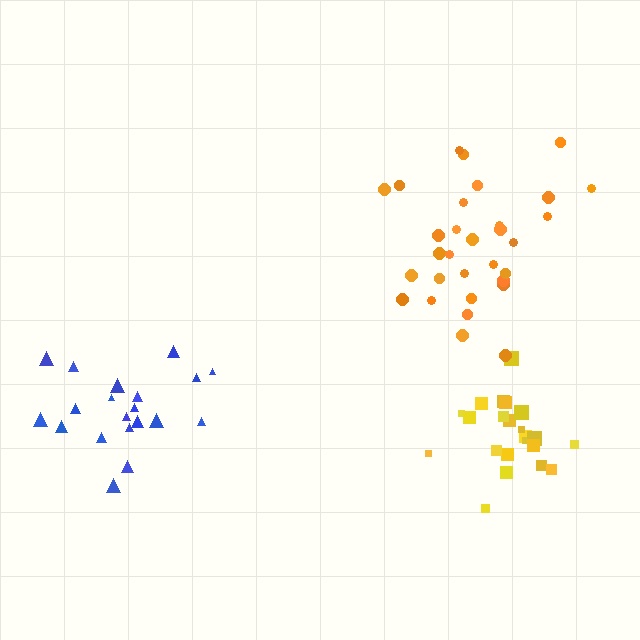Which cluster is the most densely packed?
Yellow.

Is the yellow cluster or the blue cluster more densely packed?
Yellow.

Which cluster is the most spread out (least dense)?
Blue.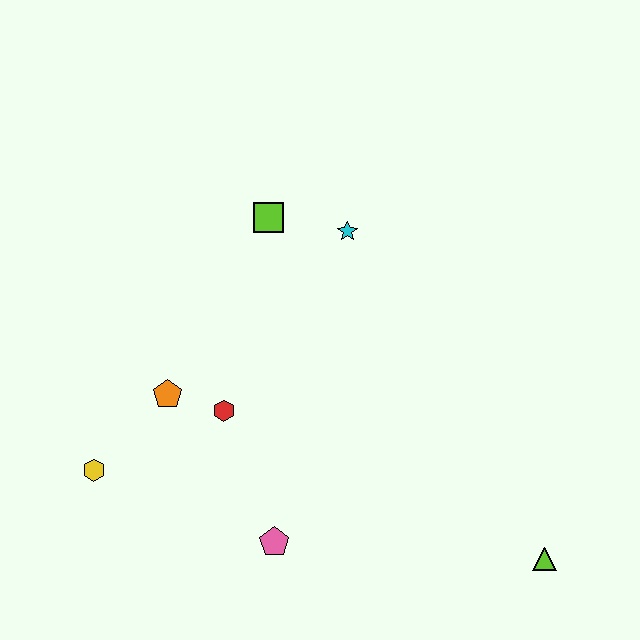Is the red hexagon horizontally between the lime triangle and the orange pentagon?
Yes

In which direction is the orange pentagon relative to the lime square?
The orange pentagon is below the lime square.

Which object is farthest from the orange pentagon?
The lime triangle is farthest from the orange pentagon.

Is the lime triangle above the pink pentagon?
No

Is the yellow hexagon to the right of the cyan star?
No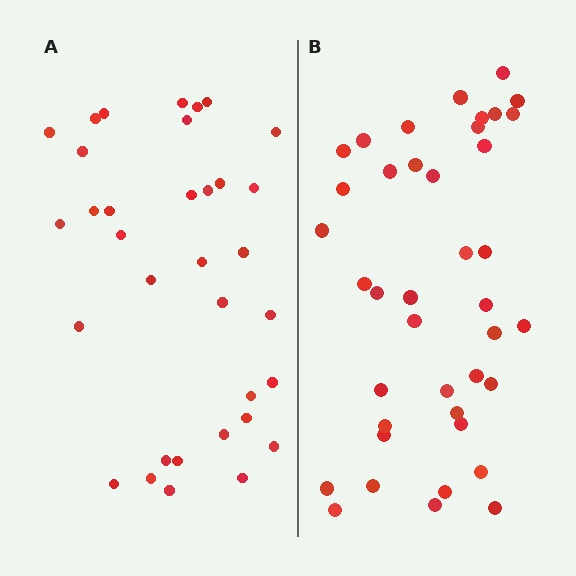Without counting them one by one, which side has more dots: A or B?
Region B (the right region) has more dots.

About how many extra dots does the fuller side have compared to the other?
Region B has about 6 more dots than region A.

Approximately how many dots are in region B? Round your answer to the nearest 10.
About 40 dots.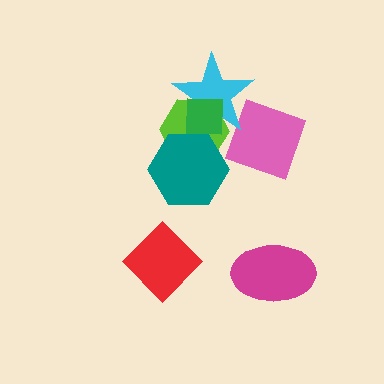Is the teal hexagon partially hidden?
Yes, it is partially covered by another shape.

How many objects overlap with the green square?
3 objects overlap with the green square.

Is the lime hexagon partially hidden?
Yes, it is partially covered by another shape.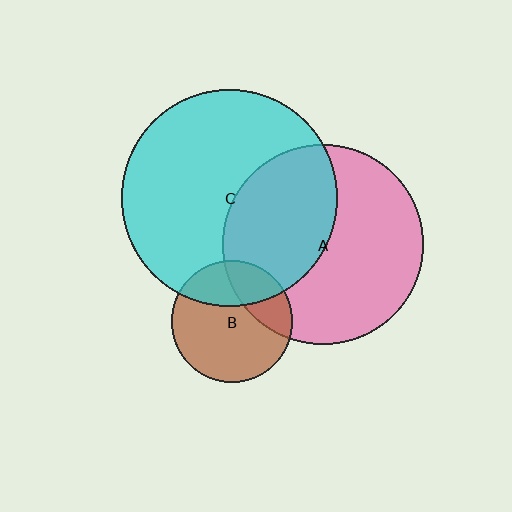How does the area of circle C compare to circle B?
Approximately 3.2 times.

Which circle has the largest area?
Circle C (cyan).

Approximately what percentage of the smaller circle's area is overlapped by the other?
Approximately 30%.